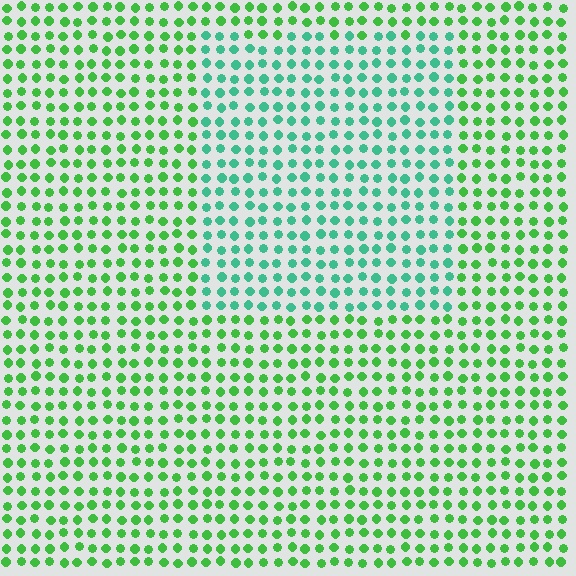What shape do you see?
I see a rectangle.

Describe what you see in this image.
The image is filled with small green elements in a uniform arrangement. A rectangle-shaped region is visible where the elements are tinted to a slightly different hue, forming a subtle color boundary.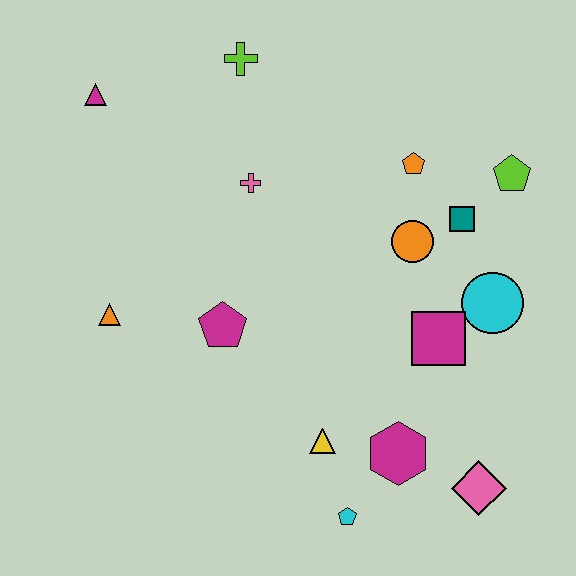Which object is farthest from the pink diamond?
The magenta triangle is farthest from the pink diamond.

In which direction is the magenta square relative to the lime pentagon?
The magenta square is below the lime pentagon.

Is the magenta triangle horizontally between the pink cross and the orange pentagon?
No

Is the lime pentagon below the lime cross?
Yes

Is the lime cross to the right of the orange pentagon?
No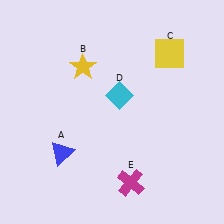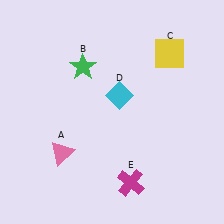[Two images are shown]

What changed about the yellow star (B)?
In Image 1, B is yellow. In Image 2, it changed to green.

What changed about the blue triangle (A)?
In Image 1, A is blue. In Image 2, it changed to pink.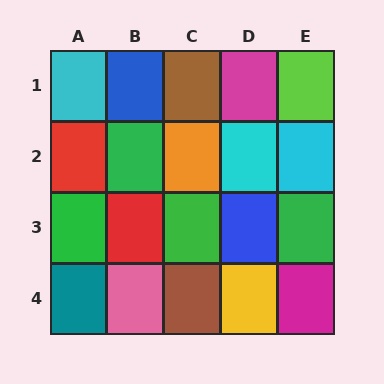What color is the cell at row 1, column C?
Brown.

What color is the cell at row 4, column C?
Brown.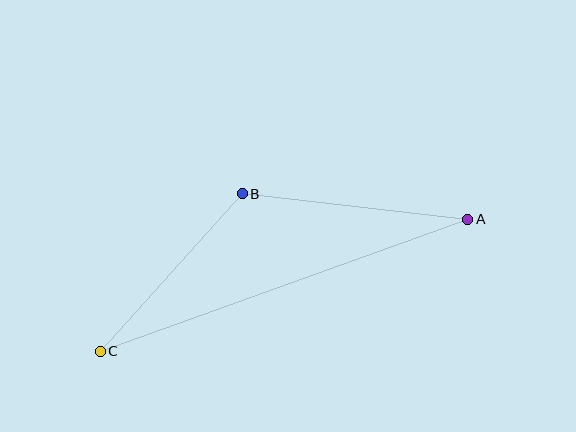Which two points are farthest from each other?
Points A and C are farthest from each other.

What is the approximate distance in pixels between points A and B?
The distance between A and B is approximately 227 pixels.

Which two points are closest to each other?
Points B and C are closest to each other.